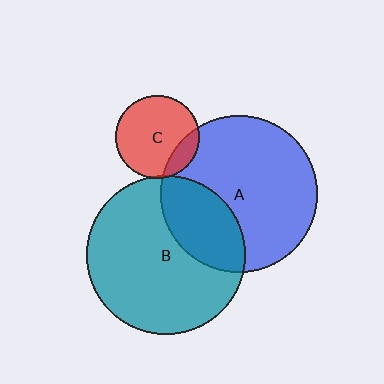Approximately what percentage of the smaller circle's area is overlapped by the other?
Approximately 30%.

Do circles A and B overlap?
Yes.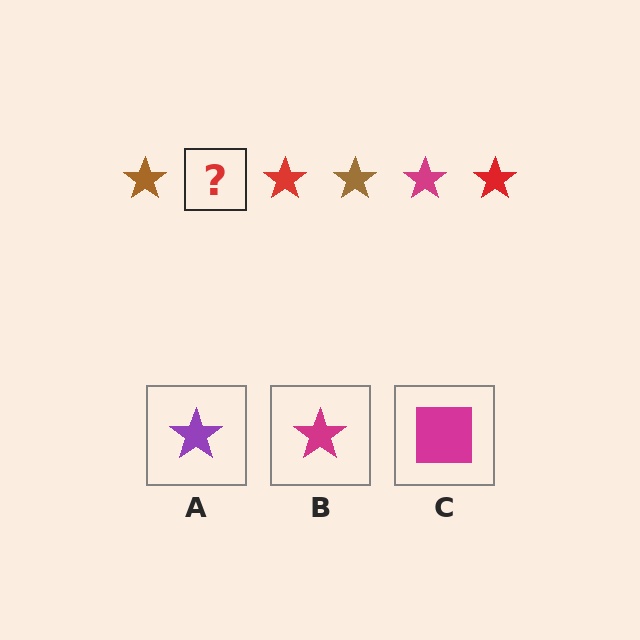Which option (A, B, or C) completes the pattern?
B.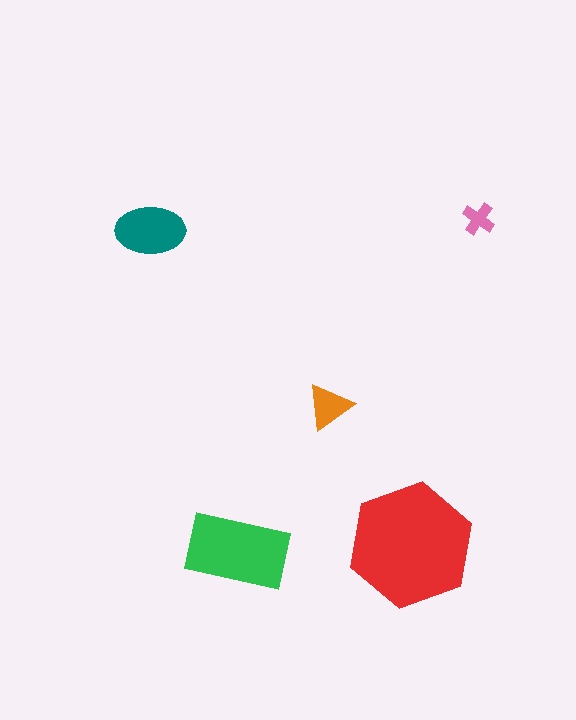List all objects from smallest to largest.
The pink cross, the orange triangle, the teal ellipse, the green rectangle, the red hexagon.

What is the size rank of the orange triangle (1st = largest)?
4th.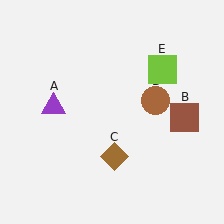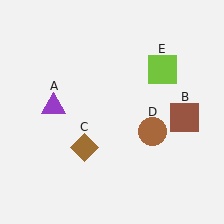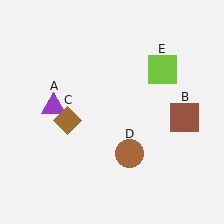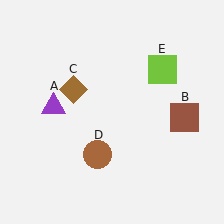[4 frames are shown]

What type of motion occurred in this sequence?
The brown diamond (object C), brown circle (object D) rotated clockwise around the center of the scene.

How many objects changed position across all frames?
2 objects changed position: brown diamond (object C), brown circle (object D).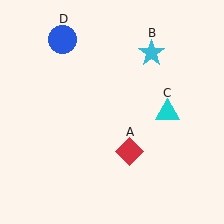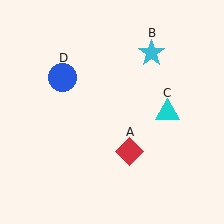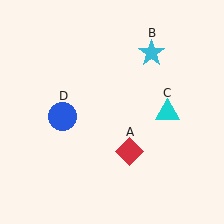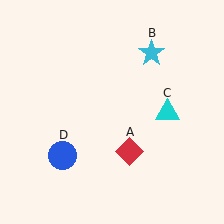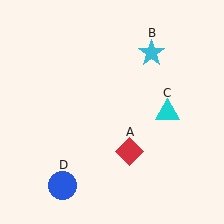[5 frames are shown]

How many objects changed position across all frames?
1 object changed position: blue circle (object D).